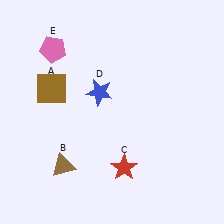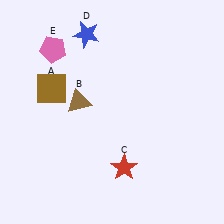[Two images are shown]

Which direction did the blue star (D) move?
The blue star (D) moved up.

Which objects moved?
The objects that moved are: the brown triangle (B), the blue star (D).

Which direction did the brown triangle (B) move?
The brown triangle (B) moved up.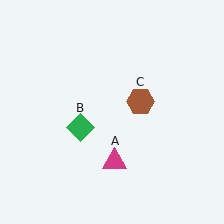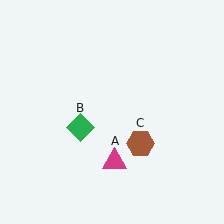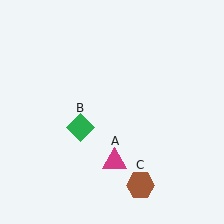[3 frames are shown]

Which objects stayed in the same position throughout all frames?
Magenta triangle (object A) and green diamond (object B) remained stationary.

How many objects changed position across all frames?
1 object changed position: brown hexagon (object C).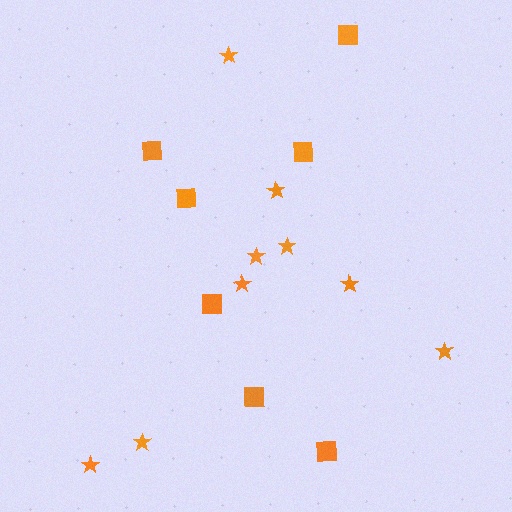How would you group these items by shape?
There are 2 groups: one group of squares (7) and one group of stars (9).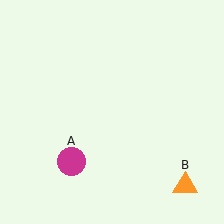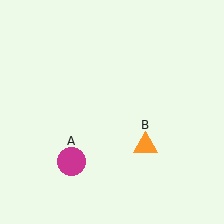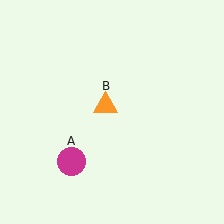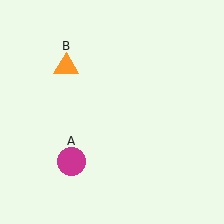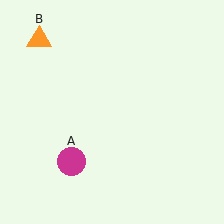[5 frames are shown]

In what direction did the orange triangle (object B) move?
The orange triangle (object B) moved up and to the left.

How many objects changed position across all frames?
1 object changed position: orange triangle (object B).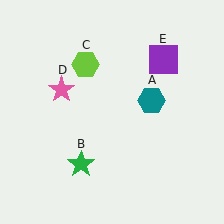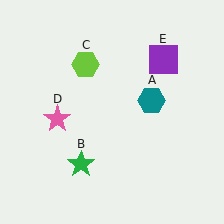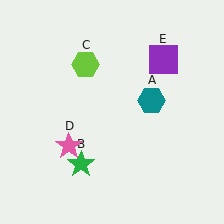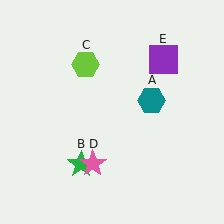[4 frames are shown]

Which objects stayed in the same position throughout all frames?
Teal hexagon (object A) and green star (object B) and lime hexagon (object C) and purple square (object E) remained stationary.